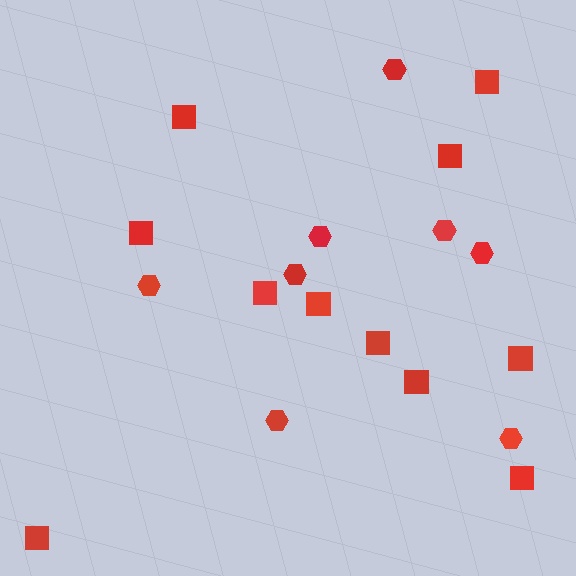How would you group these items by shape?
There are 2 groups: one group of hexagons (8) and one group of squares (11).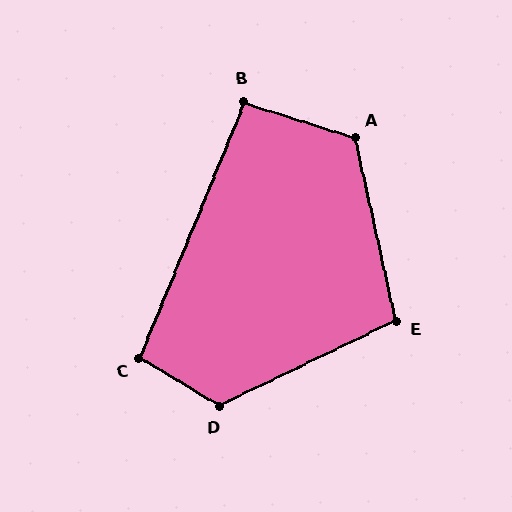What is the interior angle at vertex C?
Approximately 99 degrees (obtuse).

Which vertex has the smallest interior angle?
B, at approximately 94 degrees.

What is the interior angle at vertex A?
Approximately 120 degrees (obtuse).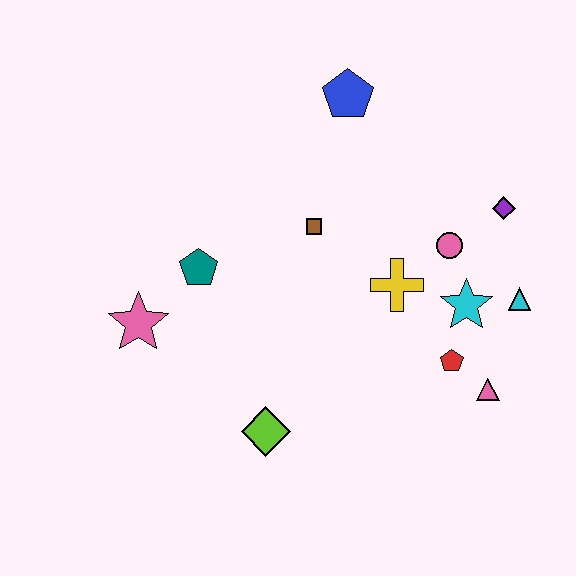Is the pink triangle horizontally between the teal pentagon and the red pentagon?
No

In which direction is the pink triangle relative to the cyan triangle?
The pink triangle is below the cyan triangle.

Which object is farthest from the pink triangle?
The pink star is farthest from the pink triangle.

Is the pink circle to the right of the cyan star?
No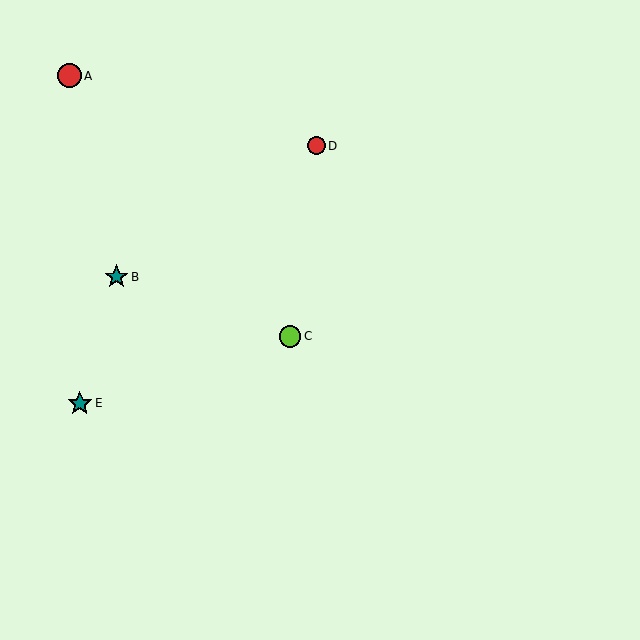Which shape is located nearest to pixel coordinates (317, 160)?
The red circle (labeled D) at (316, 146) is nearest to that location.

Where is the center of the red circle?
The center of the red circle is at (316, 146).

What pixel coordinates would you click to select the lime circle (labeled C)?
Click at (290, 336) to select the lime circle C.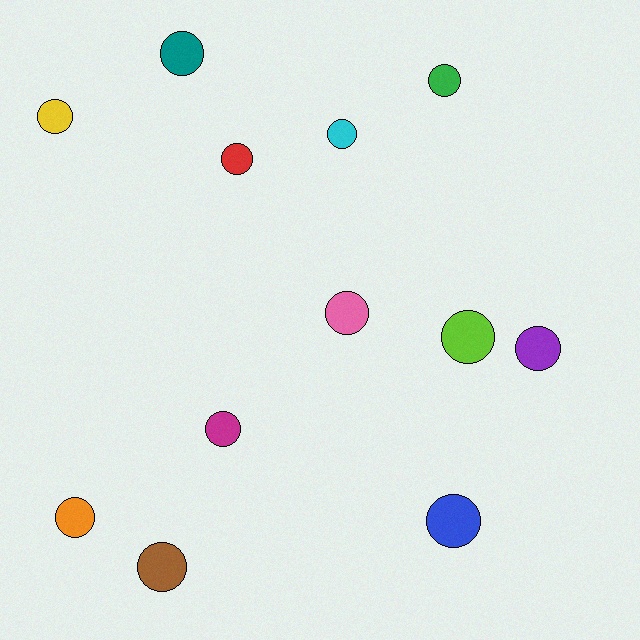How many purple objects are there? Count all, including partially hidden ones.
There is 1 purple object.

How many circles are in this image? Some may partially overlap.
There are 12 circles.